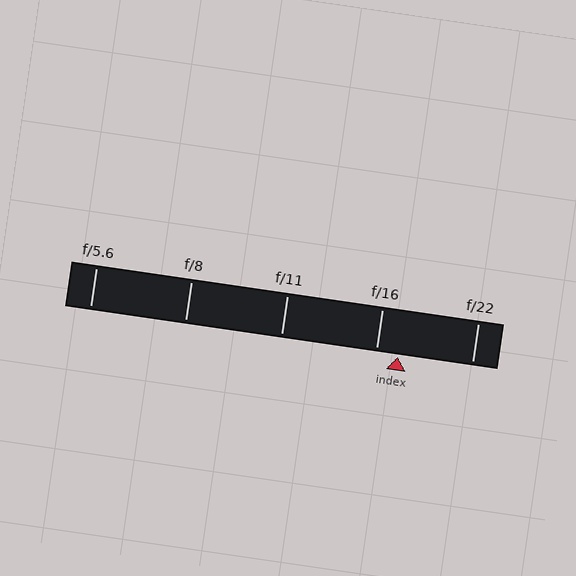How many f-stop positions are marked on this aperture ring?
There are 5 f-stop positions marked.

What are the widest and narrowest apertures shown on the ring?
The widest aperture shown is f/5.6 and the narrowest is f/22.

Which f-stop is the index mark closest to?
The index mark is closest to f/16.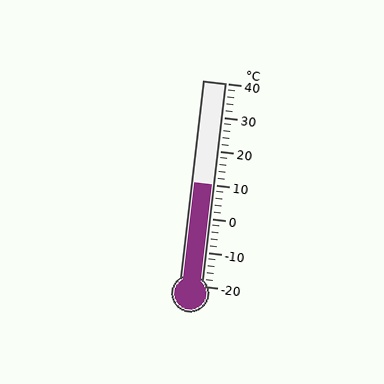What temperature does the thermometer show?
The thermometer shows approximately 10°C.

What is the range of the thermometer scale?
The thermometer scale ranges from -20°C to 40°C.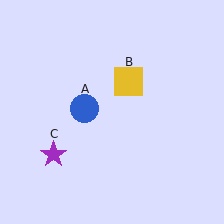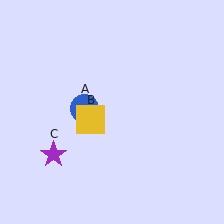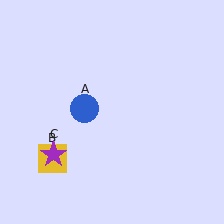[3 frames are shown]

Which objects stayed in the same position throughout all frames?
Blue circle (object A) and purple star (object C) remained stationary.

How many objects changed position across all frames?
1 object changed position: yellow square (object B).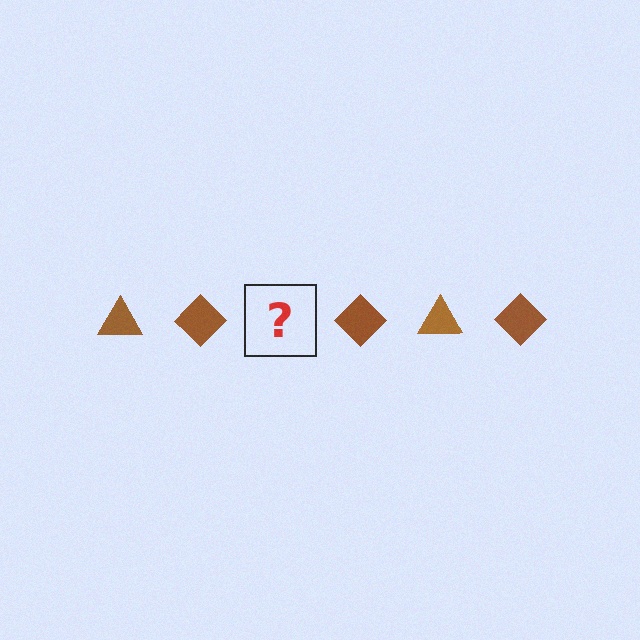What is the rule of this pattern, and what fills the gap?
The rule is that the pattern cycles through triangle, diamond shapes in brown. The gap should be filled with a brown triangle.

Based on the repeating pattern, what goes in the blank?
The blank should be a brown triangle.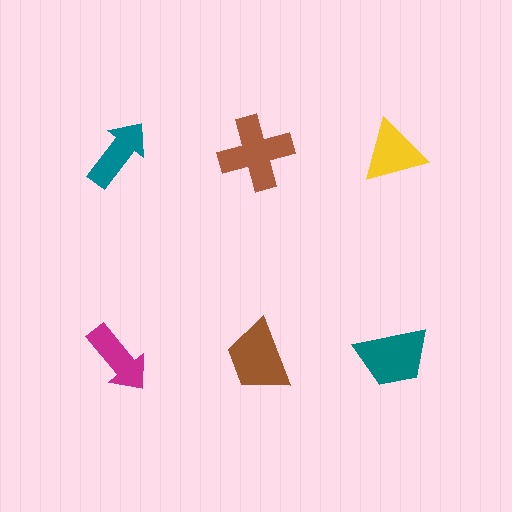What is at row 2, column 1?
A magenta arrow.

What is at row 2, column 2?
A brown trapezoid.